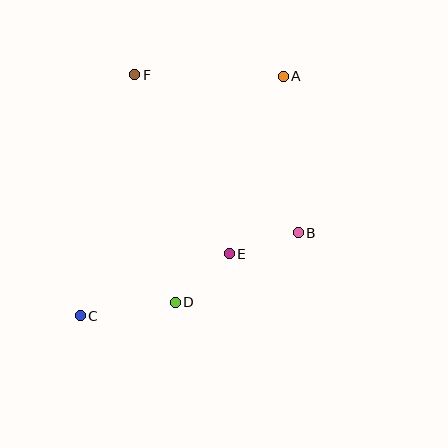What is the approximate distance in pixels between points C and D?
The distance between C and D is approximately 96 pixels.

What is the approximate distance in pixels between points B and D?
The distance between B and D is approximately 141 pixels.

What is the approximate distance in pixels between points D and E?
The distance between D and E is approximately 73 pixels.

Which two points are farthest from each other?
Points A and C are farthest from each other.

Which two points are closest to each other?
Points B and E are closest to each other.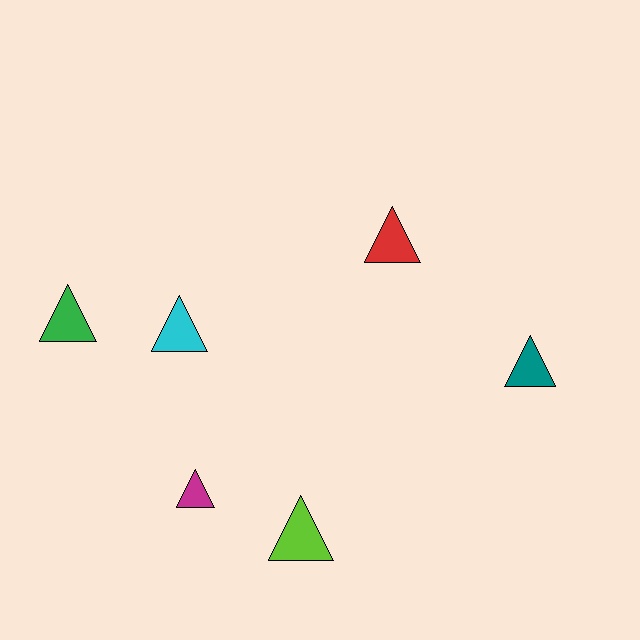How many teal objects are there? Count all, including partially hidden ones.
There is 1 teal object.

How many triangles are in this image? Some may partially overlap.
There are 6 triangles.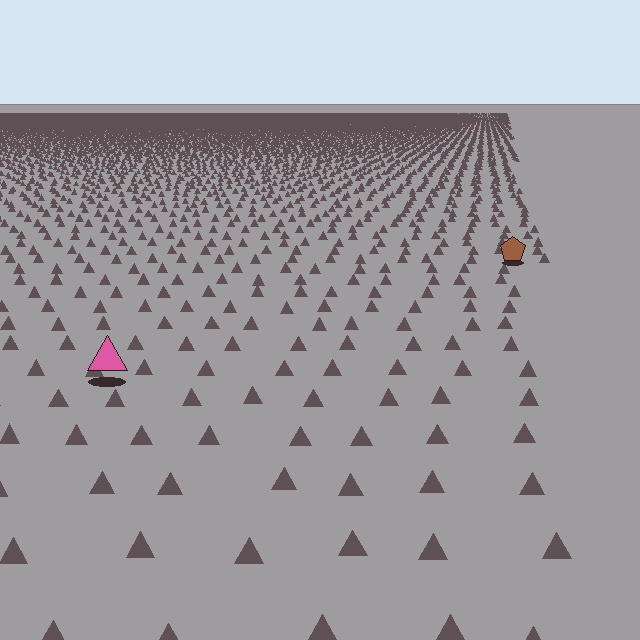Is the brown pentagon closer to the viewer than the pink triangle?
No. The pink triangle is closer — you can tell from the texture gradient: the ground texture is coarser near it.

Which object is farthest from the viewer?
The brown pentagon is farthest from the viewer. It appears smaller and the ground texture around it is denser.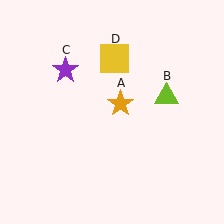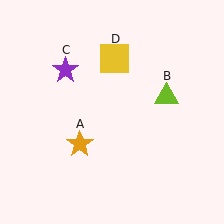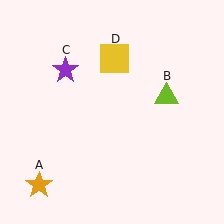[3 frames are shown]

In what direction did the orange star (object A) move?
The orange star (object A) moved down and to the left.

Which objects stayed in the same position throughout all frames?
Lime triangle (object B) and purple star (object C) and yellow square (object D) remained stationary.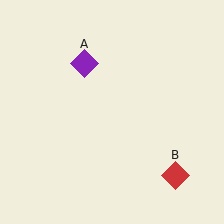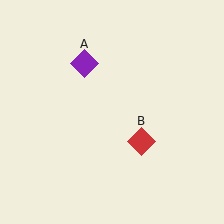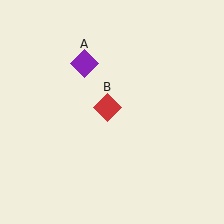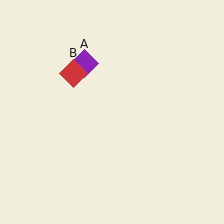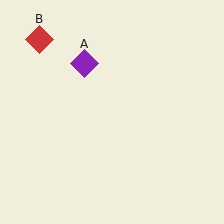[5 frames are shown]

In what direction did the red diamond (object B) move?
The red diamond (object B) moved up and to the left.